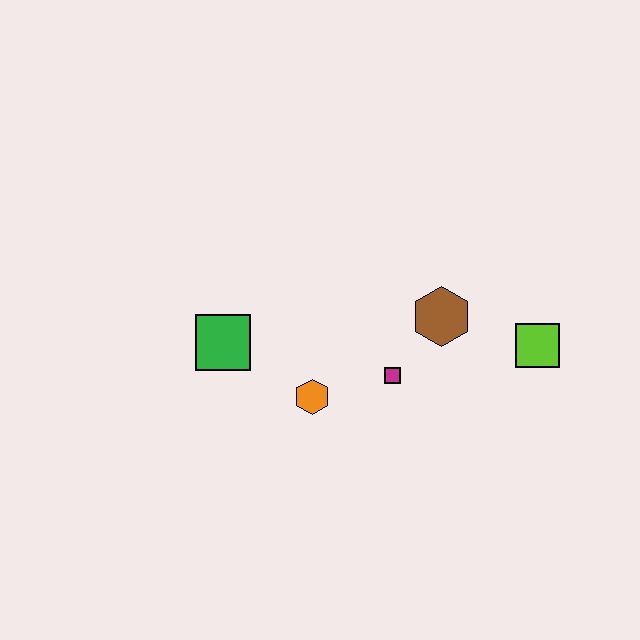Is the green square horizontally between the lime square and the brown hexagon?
No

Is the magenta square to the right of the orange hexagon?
Yes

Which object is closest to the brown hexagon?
The magenta square is closest to the brown hexagon.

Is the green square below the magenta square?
No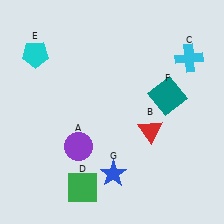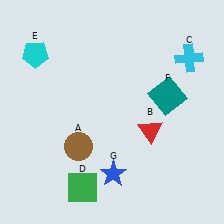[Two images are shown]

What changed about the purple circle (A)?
In Image 1, A is purple. In Image 2, it changed to brown.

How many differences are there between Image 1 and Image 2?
There is 1 difference between the two images.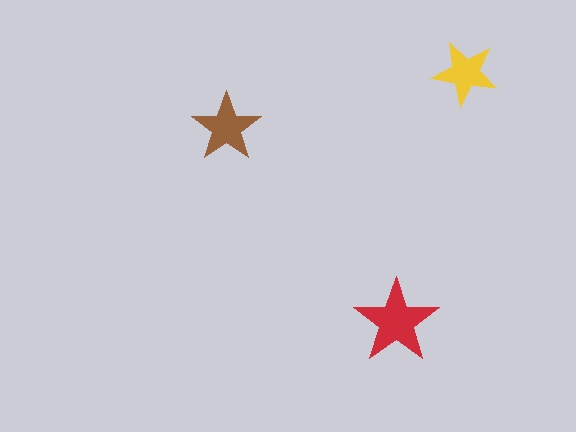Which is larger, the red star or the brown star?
The red one.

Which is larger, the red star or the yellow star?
The red one.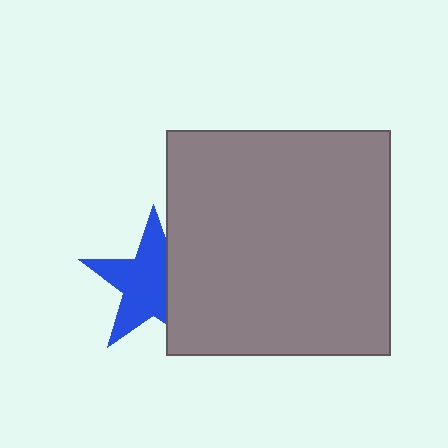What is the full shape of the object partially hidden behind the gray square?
The partially hidden object is a blue star.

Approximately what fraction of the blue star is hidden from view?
Roughly 34% of the blue star is hidden behind the gray square.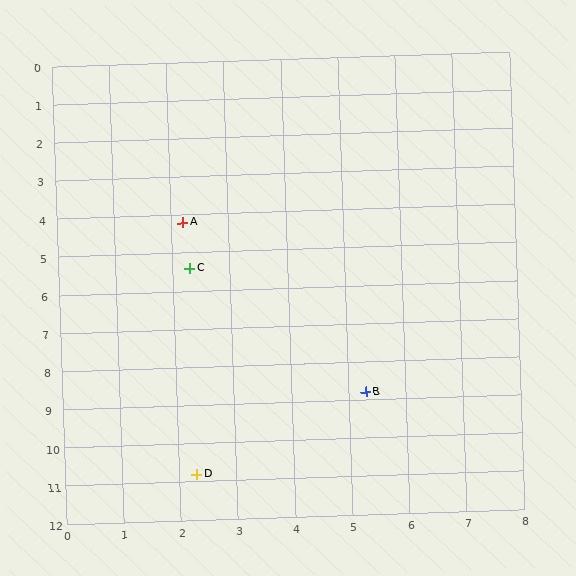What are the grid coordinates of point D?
Point D is at approximately (2.3, 10.8).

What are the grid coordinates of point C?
Point C is at approximately (2.3, 5.4).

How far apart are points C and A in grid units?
Points C and A are about 1.2 grid units apart.